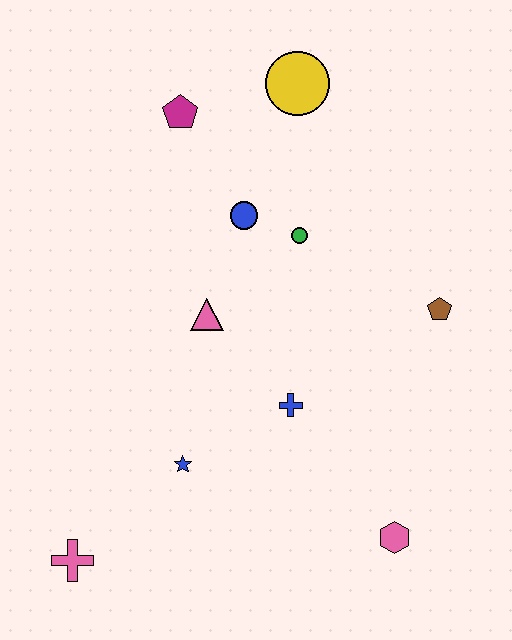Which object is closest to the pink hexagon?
The blue cross is closest to the pink hexagon.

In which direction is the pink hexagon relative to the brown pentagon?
The pink hexagon is below the brown pentagon.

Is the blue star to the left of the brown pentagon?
Yes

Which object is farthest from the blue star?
The yellow circle is farthest from the blue star.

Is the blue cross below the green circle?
Yes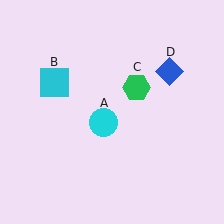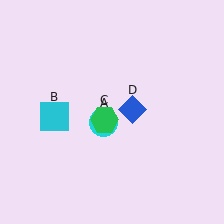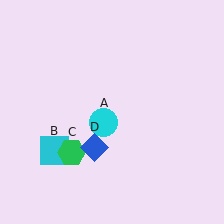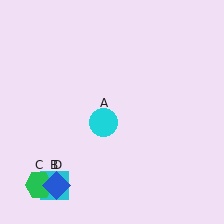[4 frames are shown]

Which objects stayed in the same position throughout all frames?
Cyan circle (object A) remained stationary.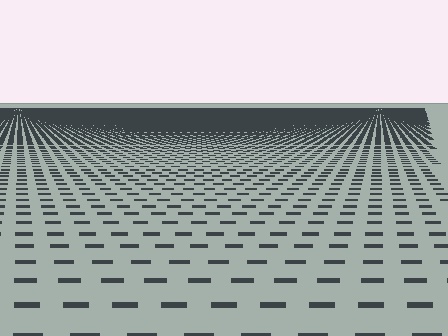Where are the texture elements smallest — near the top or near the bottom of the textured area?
Near the top.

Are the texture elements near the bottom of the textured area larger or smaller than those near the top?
Larger. Near the bottom, elements are closer to the viewer and appear at a bigger on-screen size.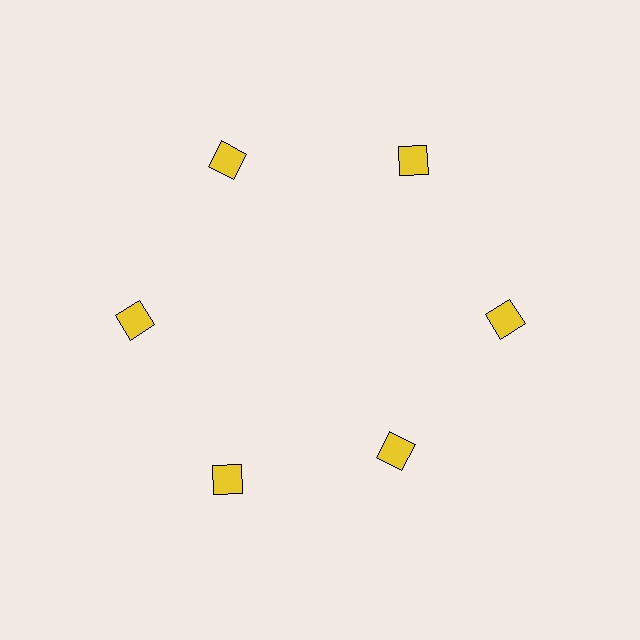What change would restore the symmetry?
The symmetry would be restored by moving it outward, back onto the ring so that all 6 squares sit at equal angles and equal distance from the center.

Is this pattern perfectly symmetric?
No. The 6 yellow squares are arranged in a ring, but one element near the 5 o'clock position is pulled inward toward the center, breaking the 6-fold rotational symmetry.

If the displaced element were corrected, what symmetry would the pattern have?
It would have 6-fold rotational symmetry — the pattern would map onto itself every 60 degrees.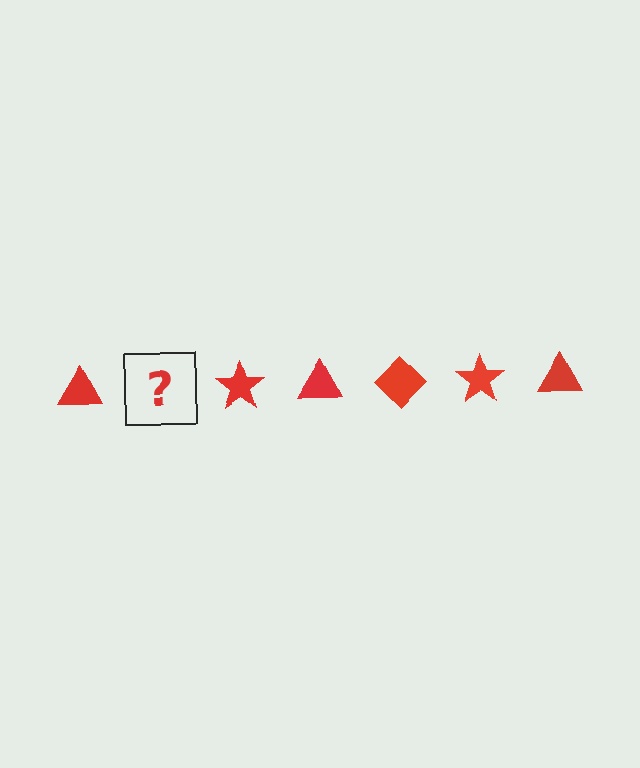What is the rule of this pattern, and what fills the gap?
The rule is that the pattern cycles through triangle, diamond, star shapes in red. The gap should be filled with a red diamond.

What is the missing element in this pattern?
The missing element is a red diamond.